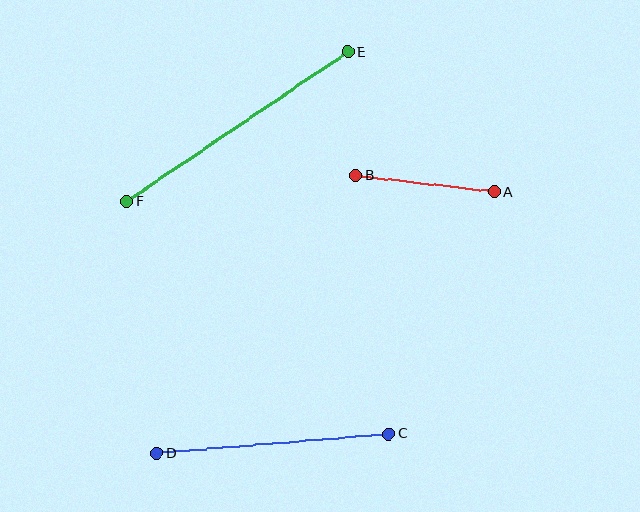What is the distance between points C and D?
The distance is approximately 233 pixels.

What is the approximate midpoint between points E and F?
The midpoint is at approximately (237, 127) pixels.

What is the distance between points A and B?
The distance is approximately 139 pixels.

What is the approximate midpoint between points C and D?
The midpoint is at approximately (273, 444) pixels.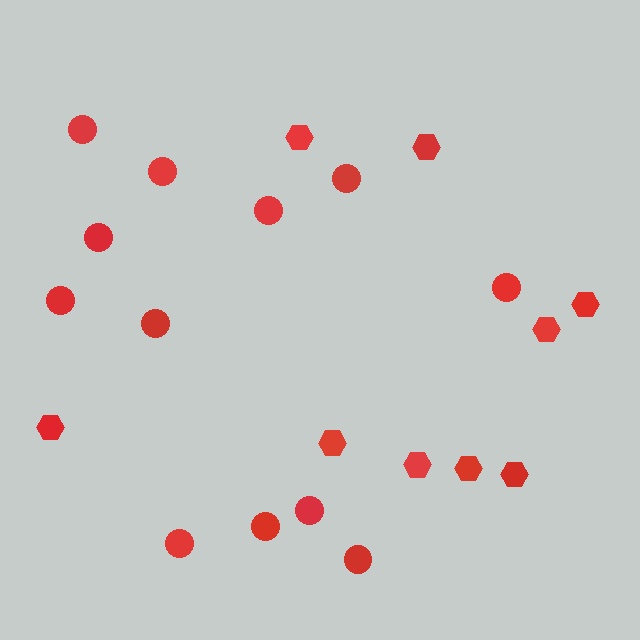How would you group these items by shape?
There are 2 groups: one group of circles (12) and one group of hexagons (9).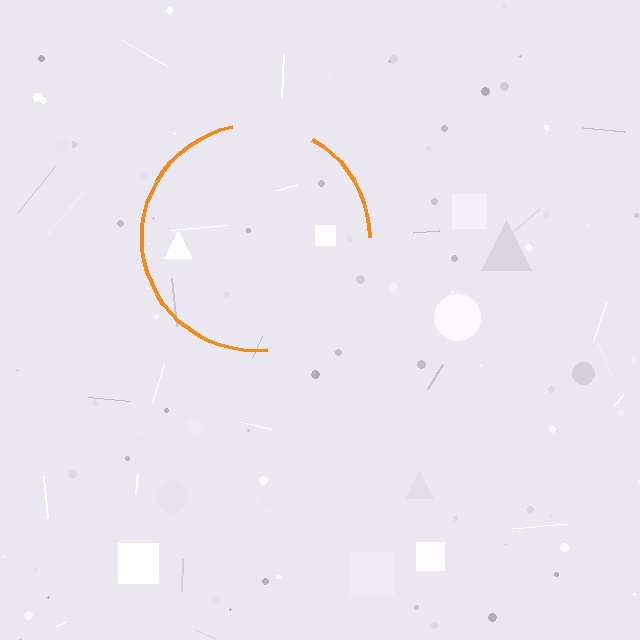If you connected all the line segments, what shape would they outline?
They would outline a circle.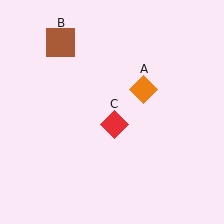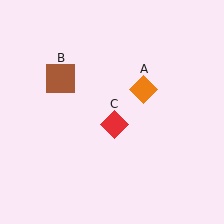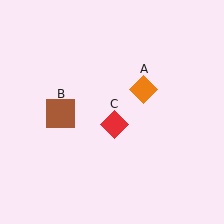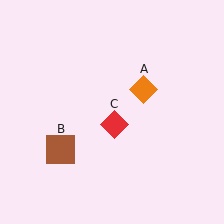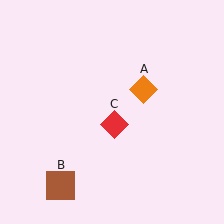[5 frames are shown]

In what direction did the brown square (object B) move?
The brown square (object B) moved down.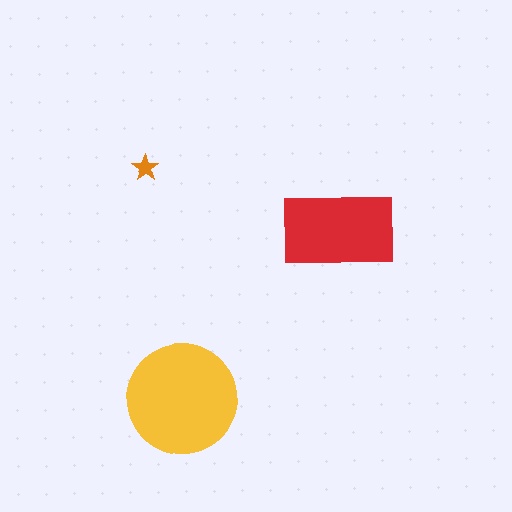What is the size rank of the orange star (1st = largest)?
3rd.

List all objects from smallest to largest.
The orange star, the red rectangle, the yellow circle.